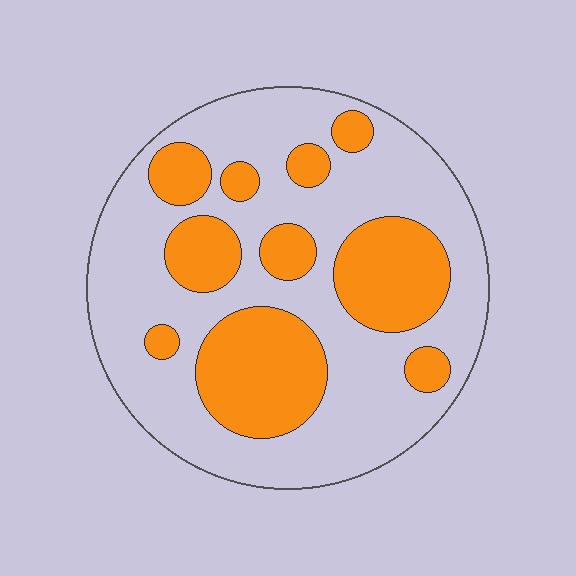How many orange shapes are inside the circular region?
10.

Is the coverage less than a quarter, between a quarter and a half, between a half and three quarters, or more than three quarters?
Between a quarter and a half.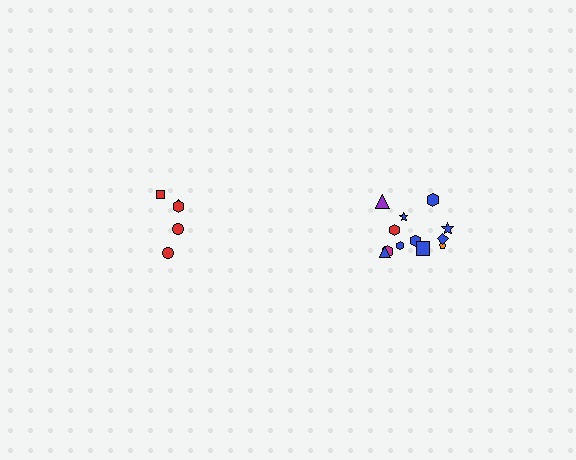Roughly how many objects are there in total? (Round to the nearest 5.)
Roughly 15 objects in total.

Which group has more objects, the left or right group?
The right group.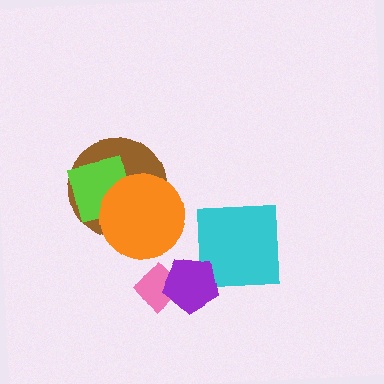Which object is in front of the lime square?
The orange circle is in front of the lime square.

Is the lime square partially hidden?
Yes, it is partially covered by another shape.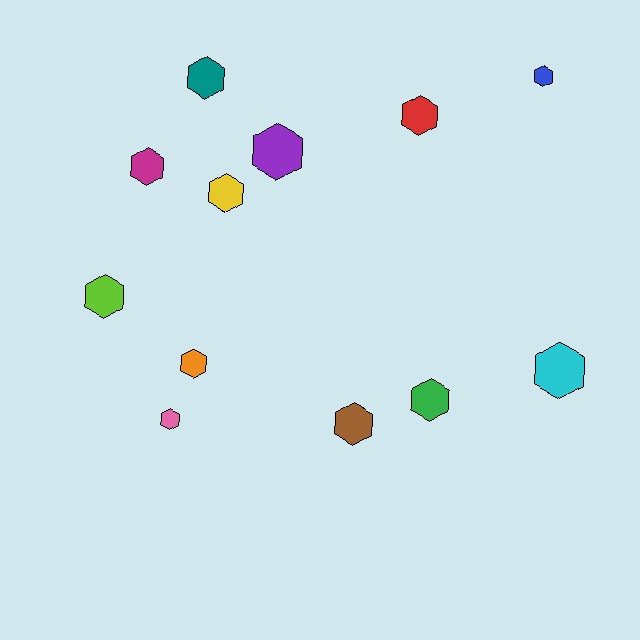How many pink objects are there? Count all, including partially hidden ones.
There is 1 pink object.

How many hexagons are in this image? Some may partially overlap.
There are 12 hexagons.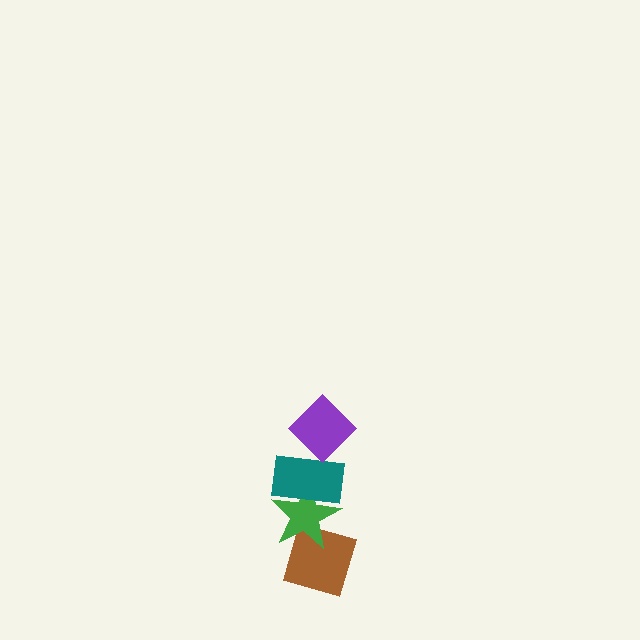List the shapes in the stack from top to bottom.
From top to bottom: the purple diamond, the teal rectangle, the green star, the brown diamond.